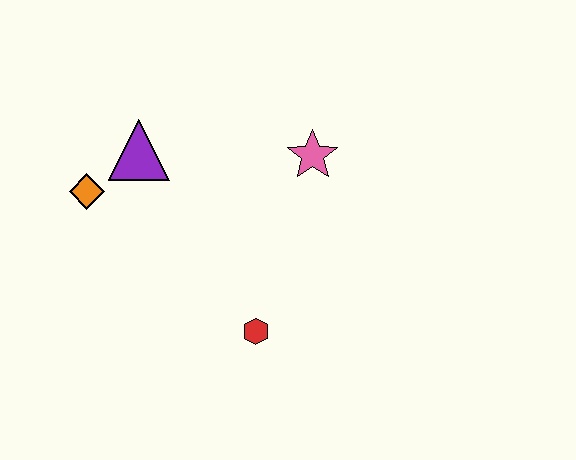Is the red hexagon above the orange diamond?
No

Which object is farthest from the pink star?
The orange diamond is farthest from the pink star.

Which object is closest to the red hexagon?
The pink star is closest to the red hexagon.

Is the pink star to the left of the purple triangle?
No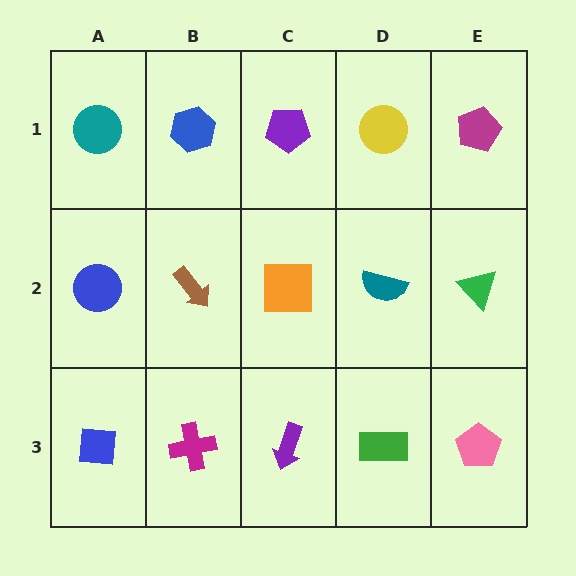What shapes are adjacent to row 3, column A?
A blue circle (row 2, column A), a magenta cross (row 3, column B).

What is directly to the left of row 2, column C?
A brown arrow.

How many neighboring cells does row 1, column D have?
3.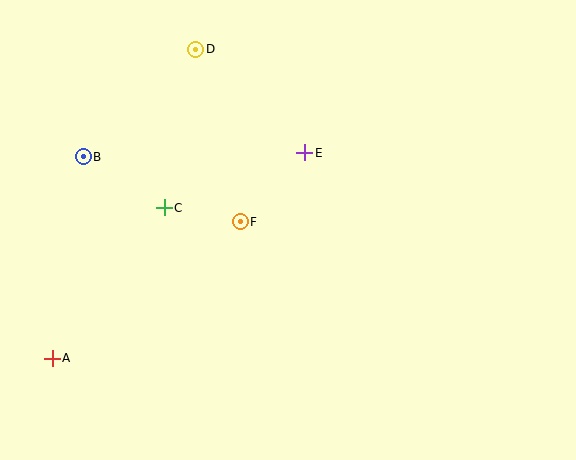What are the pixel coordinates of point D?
Point D is at (196, 49).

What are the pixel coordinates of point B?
Point B is at (83, 157).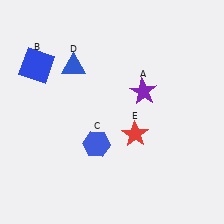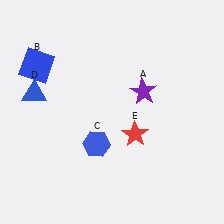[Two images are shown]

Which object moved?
The blue triangle (D) moved left.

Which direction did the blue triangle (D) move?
The blue triangle (D) moved left.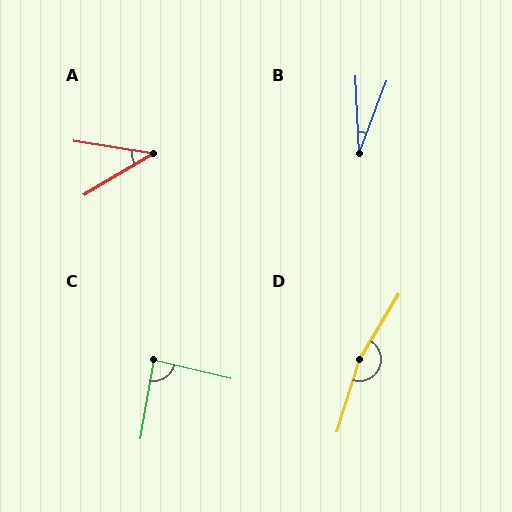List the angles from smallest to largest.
B (23°), A (40°), C (86°), D (166°).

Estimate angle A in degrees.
Approximately 40 degrees.